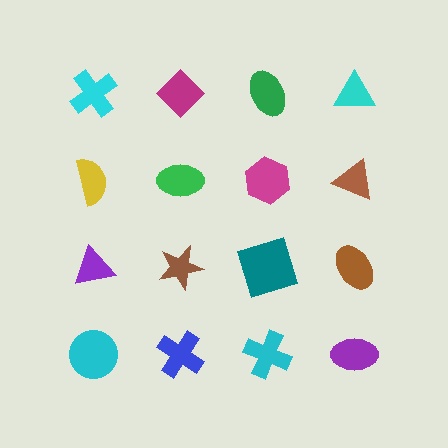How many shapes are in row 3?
4 shapes.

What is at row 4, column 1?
A cyan circle.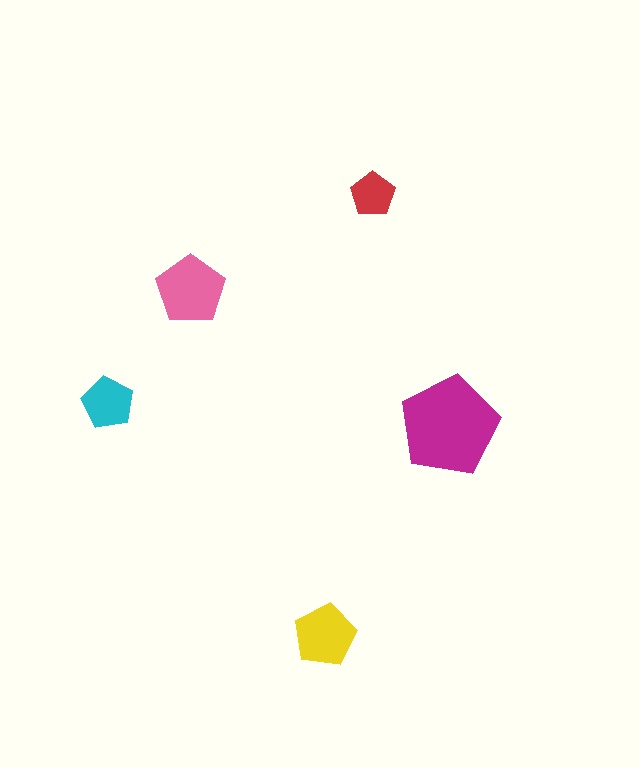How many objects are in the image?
There are 5 objects in the image.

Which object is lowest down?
The yellow pentagon is bottommost.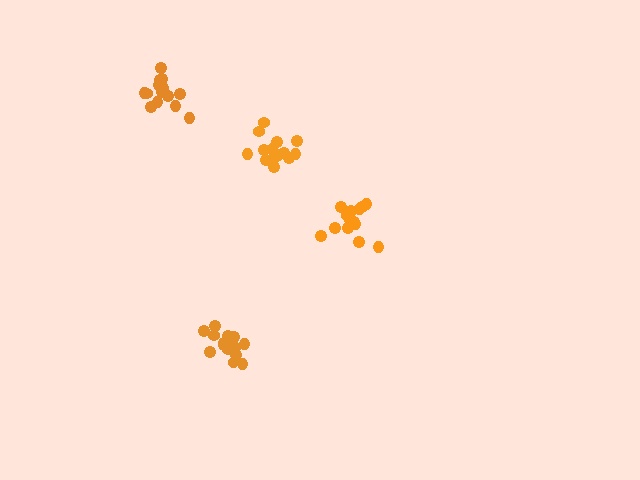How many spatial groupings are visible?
There are 4 spatial groupings.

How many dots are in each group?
Group 1: 14 dots, Group 2: 15 dots, Group 3: 14 dots, Group 4: 15 dots (58 total).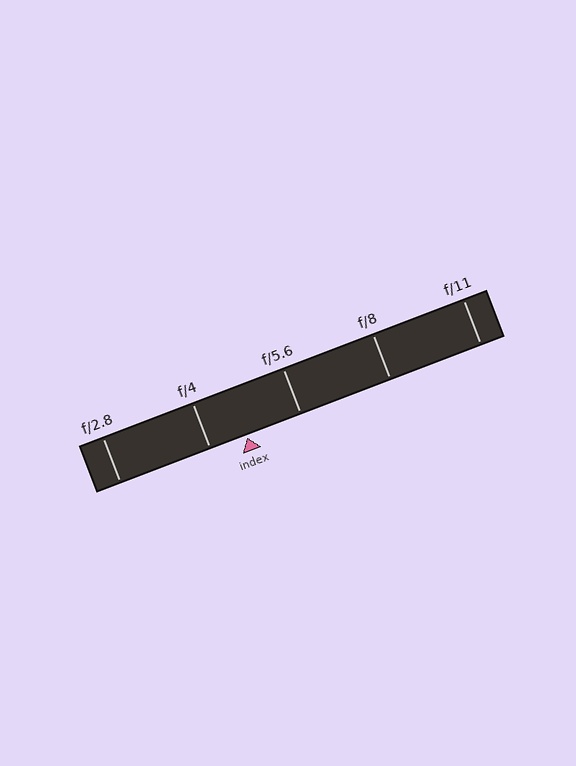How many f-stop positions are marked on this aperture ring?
There are 5 f-stop positions marked.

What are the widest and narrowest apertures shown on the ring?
The widest aperture shown is f/2.8 and the narrowest is f/11.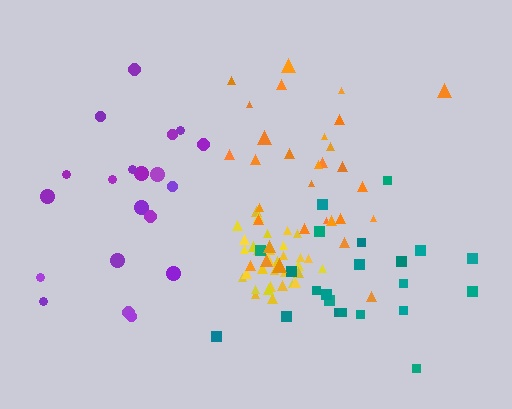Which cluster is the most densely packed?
Yellow.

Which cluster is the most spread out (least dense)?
Purple.